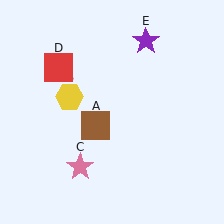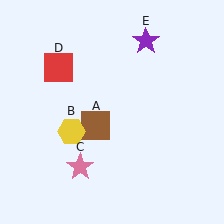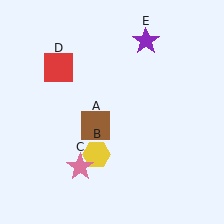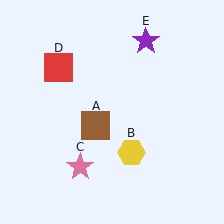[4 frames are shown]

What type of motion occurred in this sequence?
The yellow hexagon (object B) rotated counterclockwise around the center of the scene.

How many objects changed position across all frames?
1 object changed position: yellow hexagon (object B).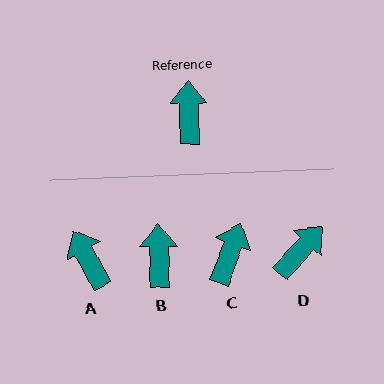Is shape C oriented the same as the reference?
No, it is off by about 22 degrees.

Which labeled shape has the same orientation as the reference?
B.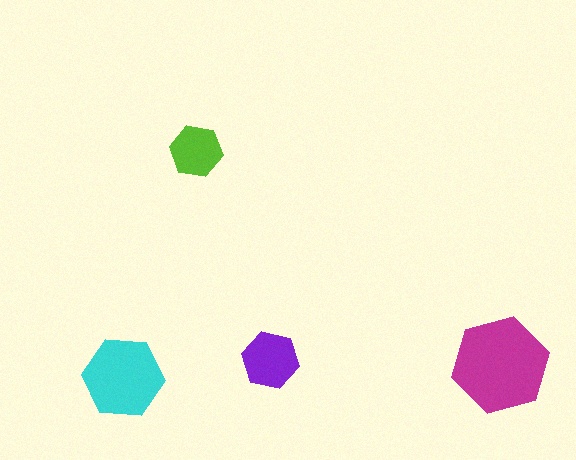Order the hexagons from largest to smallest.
the magenta one, the cyan one, the purple one, the lime one.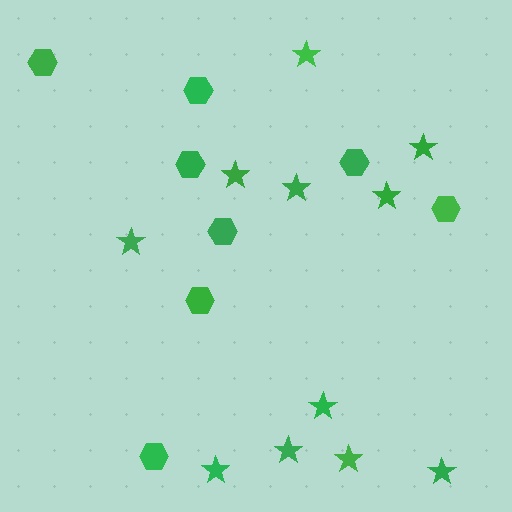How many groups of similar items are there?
There are 2 groups: one group of hexagons (8) and one group of stars (11).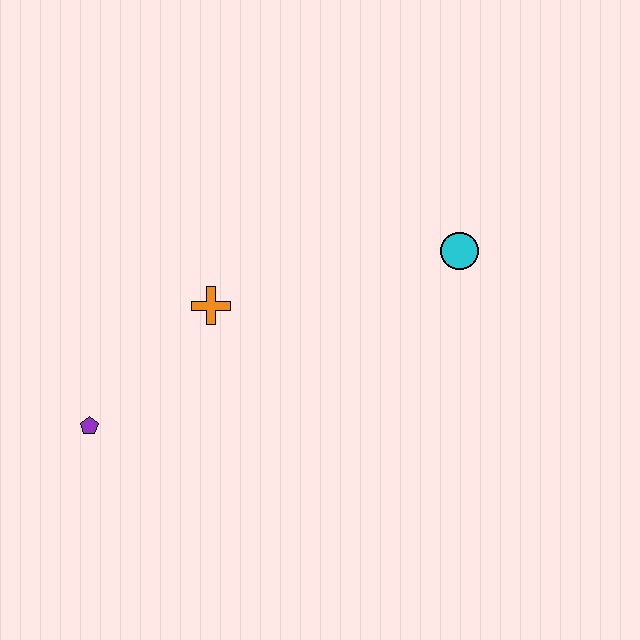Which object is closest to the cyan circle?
The orange cross is closest to the cyan circle.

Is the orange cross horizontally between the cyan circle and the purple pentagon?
Yes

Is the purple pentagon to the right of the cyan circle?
No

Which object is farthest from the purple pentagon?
The cyan circle is farthest from the purple pentagon.